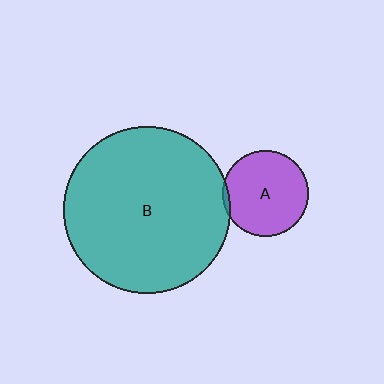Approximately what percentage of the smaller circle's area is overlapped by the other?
Approximately 5%.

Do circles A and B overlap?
Yes.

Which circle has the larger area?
Circle B (teal).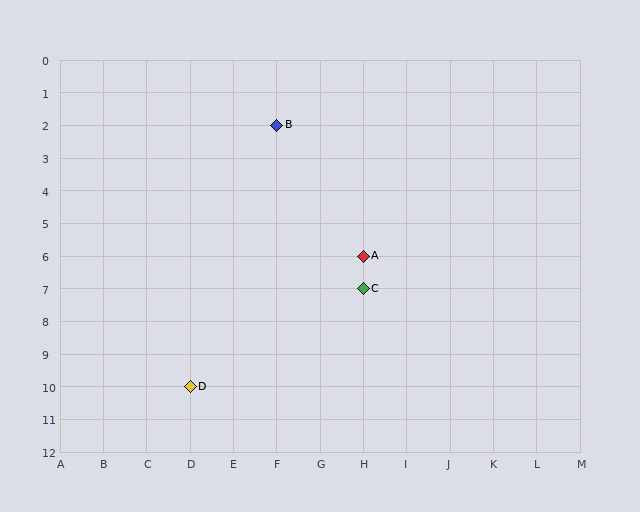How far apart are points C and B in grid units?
Points C and B are 2 columns and 5 rows apart (about 5.4 grid units diagonally).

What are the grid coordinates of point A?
Point A is at grid coordinates (H, 6).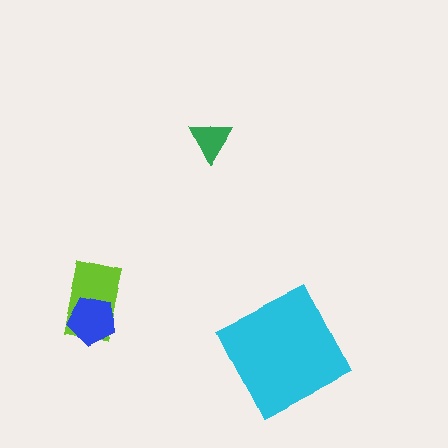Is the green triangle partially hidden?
No, no other shape covers it.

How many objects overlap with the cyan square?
0 objects overlap with the cyan square.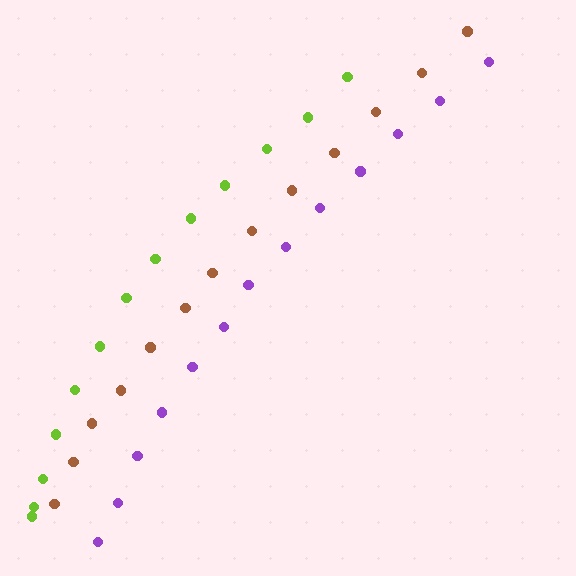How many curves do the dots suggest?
There are 3 distinct paths.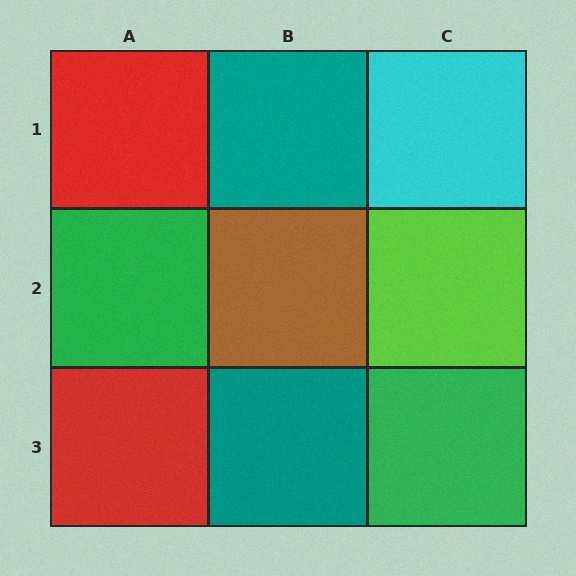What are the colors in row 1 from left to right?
Red, teal, cyan.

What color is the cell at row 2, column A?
Green.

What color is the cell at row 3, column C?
Green.